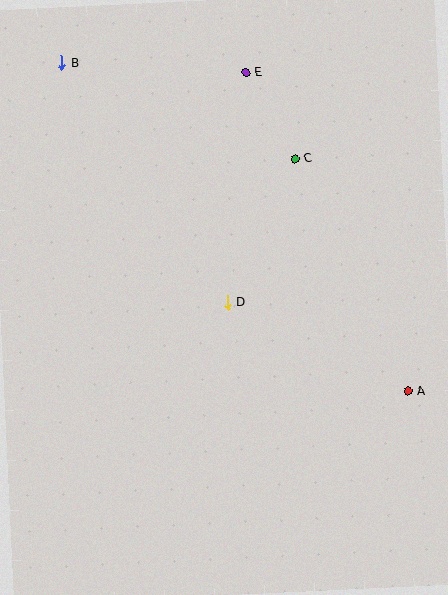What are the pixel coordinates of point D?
Point D is at (227, 303).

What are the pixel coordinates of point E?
Point E is at (246, 72).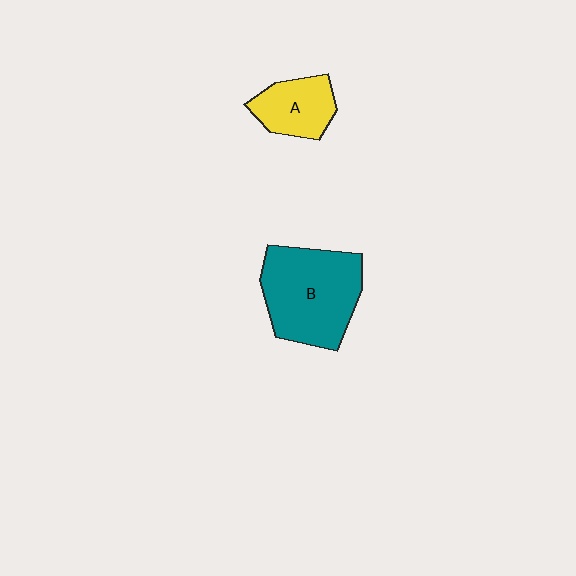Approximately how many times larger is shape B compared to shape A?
Approximately 2.0 times.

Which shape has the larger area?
Shape B (teal).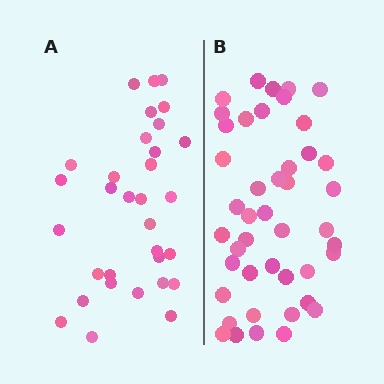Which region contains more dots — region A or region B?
Region B (the right region) has more dots.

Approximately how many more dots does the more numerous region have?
Region B has roughly 12 or so more dots than region A.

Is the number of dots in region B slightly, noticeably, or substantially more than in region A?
Region B has noticeably more, but not dramatically so. The ratio is roughly 1.4 to 1.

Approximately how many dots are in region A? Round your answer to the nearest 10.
About 30 dots. (The exact count is 32, which rounds to 30.)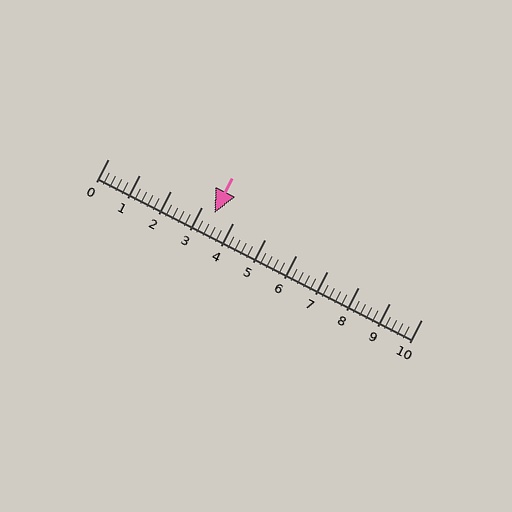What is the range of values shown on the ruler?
The ruler shows values from 0 to 10.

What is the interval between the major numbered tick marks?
The major tick marks are spaced 1 units apart.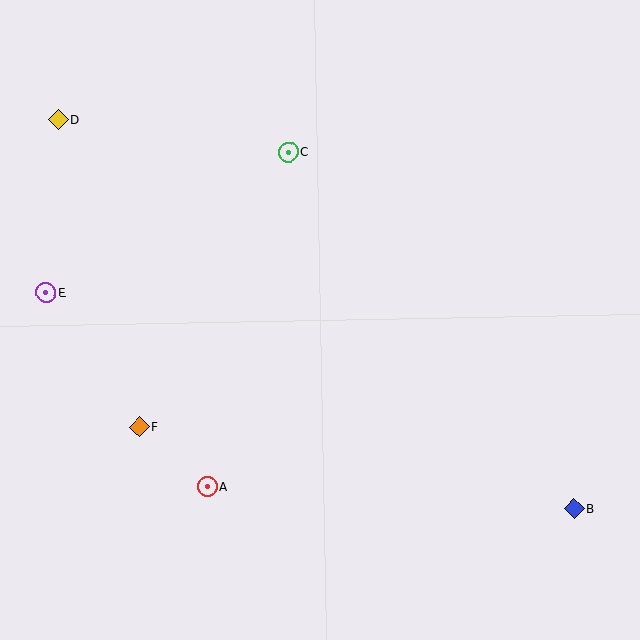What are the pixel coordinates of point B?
Point B is at (574, 509).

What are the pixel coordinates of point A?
Point A is at (208, 487).